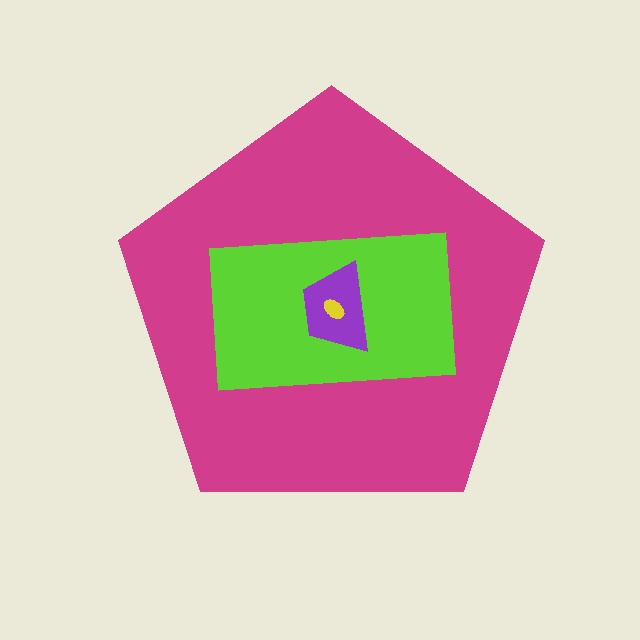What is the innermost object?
The yellow ellipse.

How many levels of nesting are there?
4.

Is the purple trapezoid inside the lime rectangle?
Yes.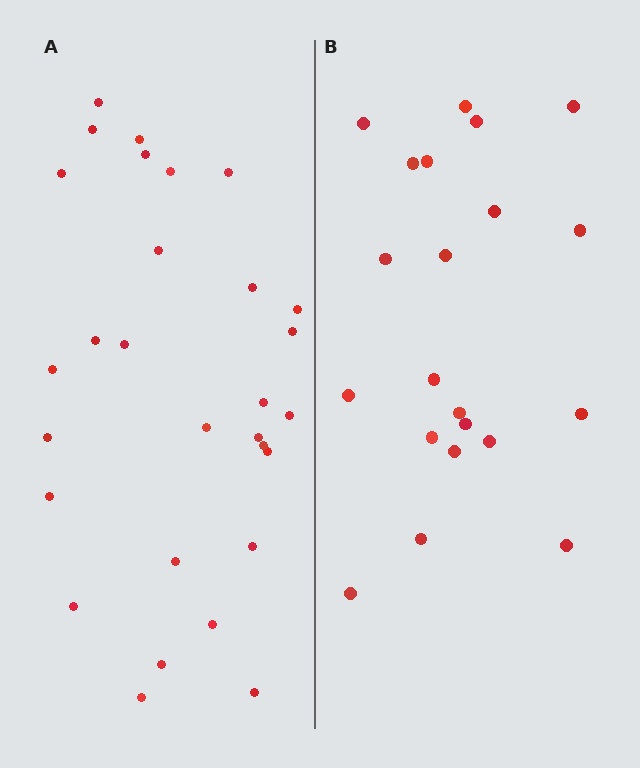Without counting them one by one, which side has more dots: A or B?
Region A (the left region) has more dots.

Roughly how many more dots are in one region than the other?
Region A has roughly 8 or so more dots than region B.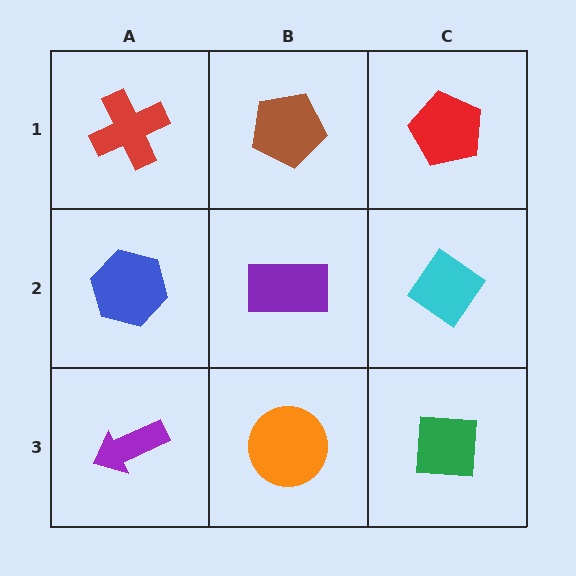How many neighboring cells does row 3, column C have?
2.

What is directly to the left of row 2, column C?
A purple rectangle.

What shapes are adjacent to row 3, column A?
A blue hexagon (row 2, column A), an orange circle (row 3, column B).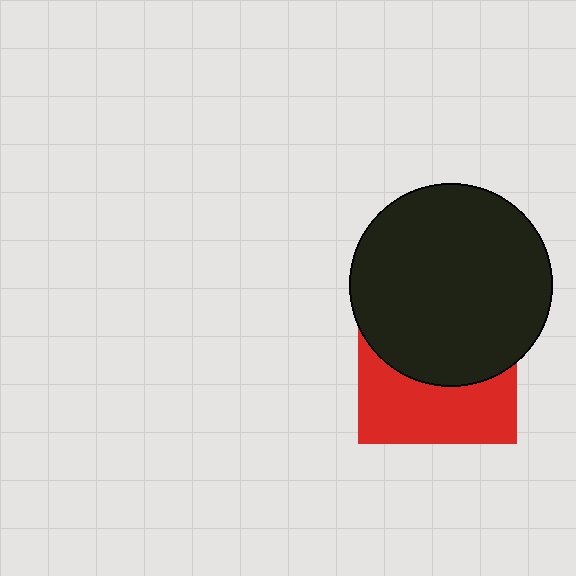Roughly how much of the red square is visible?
A small part of it is visible (roughly 44%).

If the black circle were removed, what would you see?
You would see the complete red square.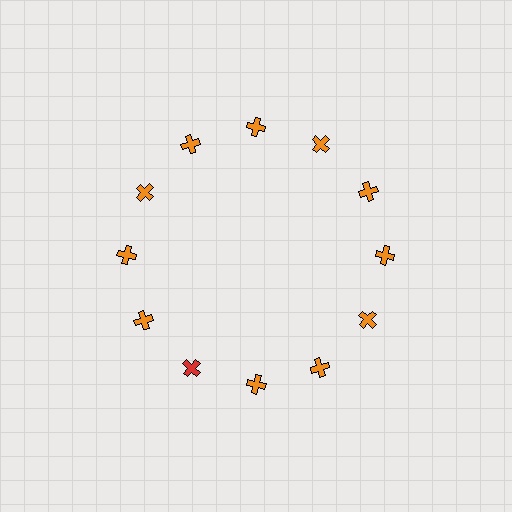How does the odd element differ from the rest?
It has a different color: red instead of orange.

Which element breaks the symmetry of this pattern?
The red cross at roughly the 7 o'clock position breaks the symmetry. All other shapes are orange crosses.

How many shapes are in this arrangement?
There are 12 shapes arranged in a ring pattern.